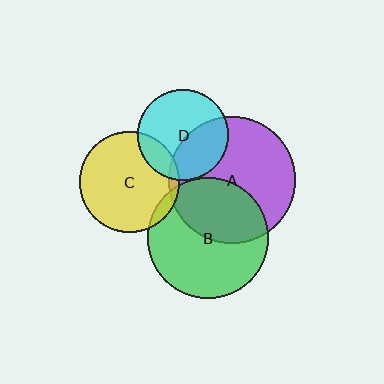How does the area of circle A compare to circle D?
Approximately 1.9 times.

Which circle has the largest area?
Circle A (purple).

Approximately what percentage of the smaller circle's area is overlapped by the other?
Approximately 5%.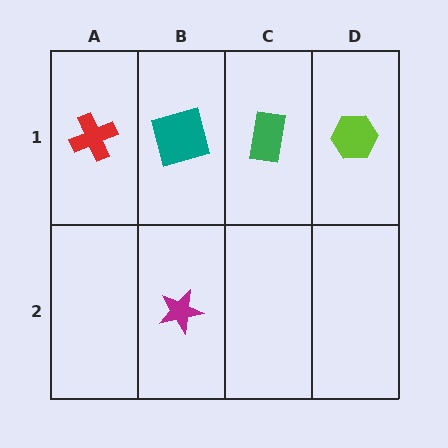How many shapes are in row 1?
4 shapes.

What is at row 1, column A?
A red cross.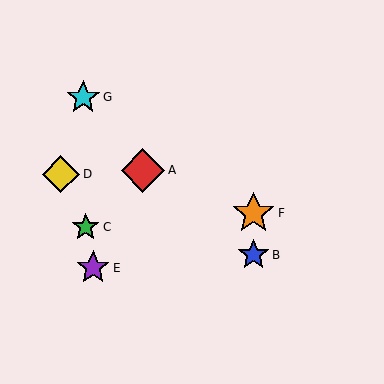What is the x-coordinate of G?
Object G is at x≈83.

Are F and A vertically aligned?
No, F is at x≈253 and A is at x≈143.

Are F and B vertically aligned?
Yes, both are at x≈253.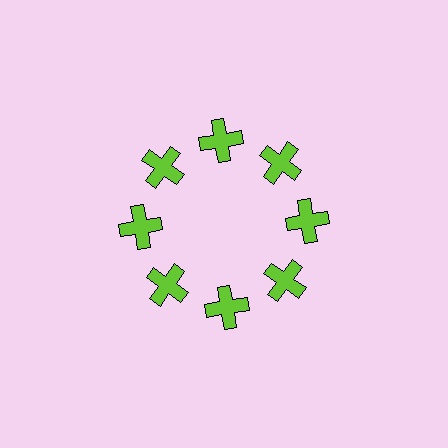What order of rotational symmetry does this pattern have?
This pattern has 8-fold rotational symmetry.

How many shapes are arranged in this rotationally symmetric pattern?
There are 8 shapes, arranged in 8 groups of 1.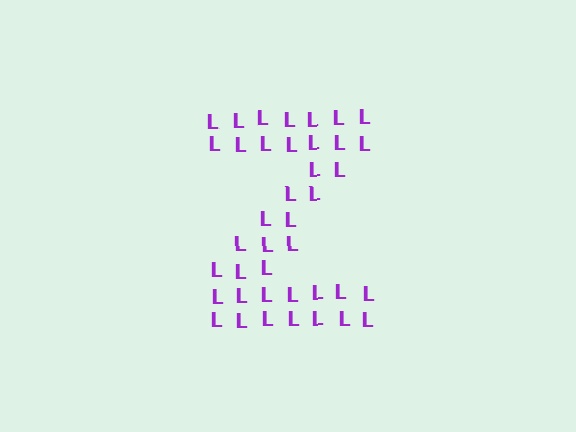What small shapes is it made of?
It is made of small letter L's.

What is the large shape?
The large shape is the letter Z.